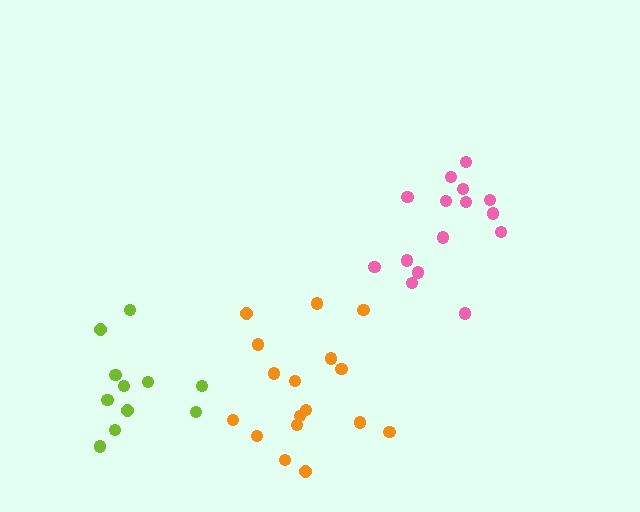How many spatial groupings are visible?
There are 3 spatial groupings.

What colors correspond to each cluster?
The clusters are colored: orange, pink, lime.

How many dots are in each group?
Group 1: 17 dots, Group 2: 15 dots, Group 3: 11 dots (43 total).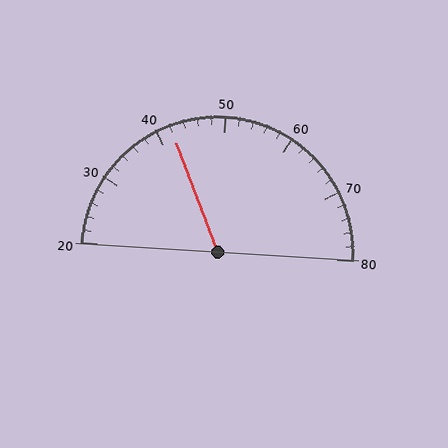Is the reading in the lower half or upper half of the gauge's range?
The reading is in the lower half of the range (20 to 80).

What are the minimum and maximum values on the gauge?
The gauge ranges from 20 to 80.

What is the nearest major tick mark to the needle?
The nearest major tick mark is 40.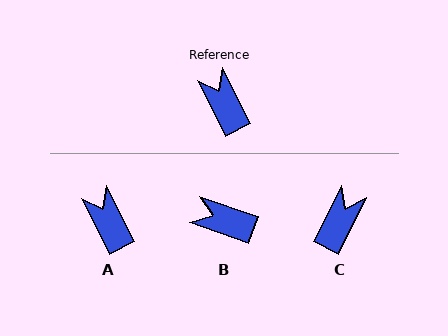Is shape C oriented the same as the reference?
No, it is off by about 53 degrees.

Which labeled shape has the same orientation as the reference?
A.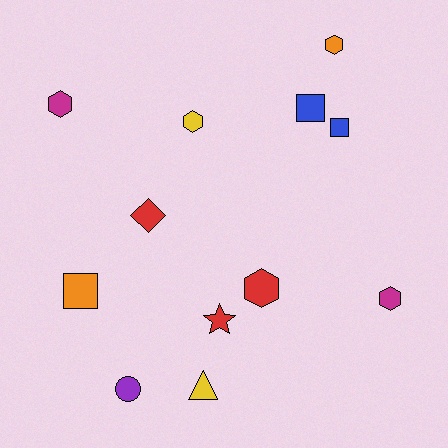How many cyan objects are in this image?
There are no cyan objects.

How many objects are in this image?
There are 12 objects.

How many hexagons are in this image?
There are 5 hexagons.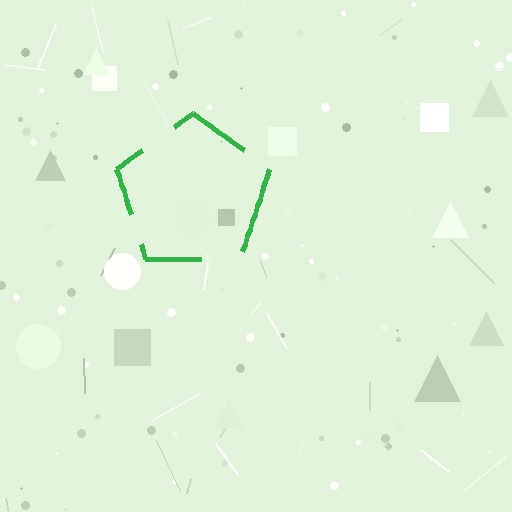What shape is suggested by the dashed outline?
The dashed outline suggests a pentagon.